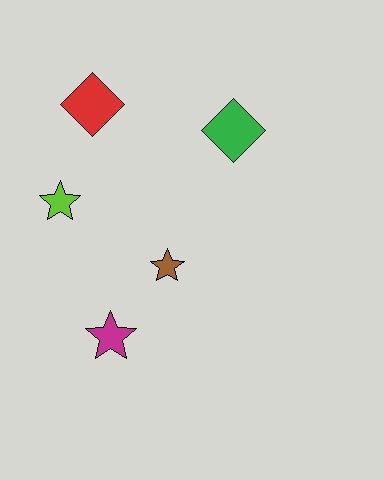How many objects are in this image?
There are 5 objects.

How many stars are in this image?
There are 3 stars.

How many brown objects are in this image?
There is 1 brown object.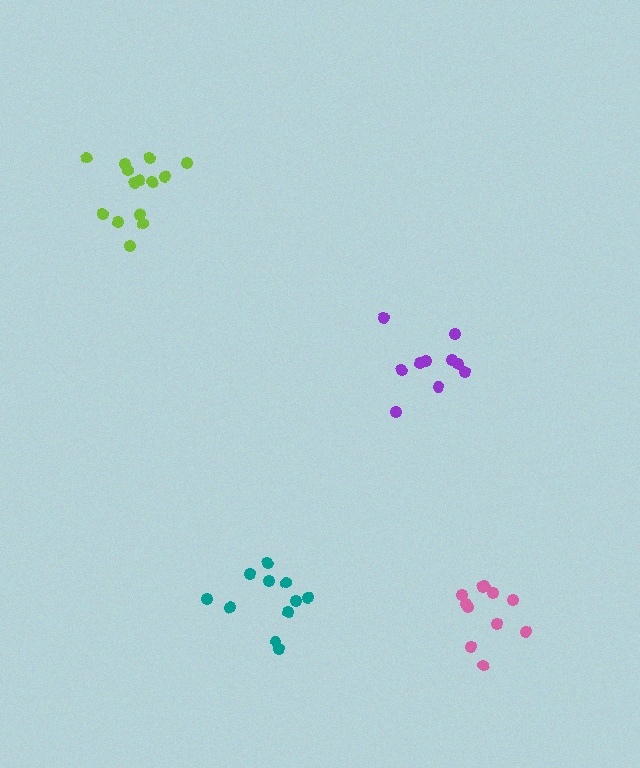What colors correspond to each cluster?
The clusters are colored: purple, teal, lime, pink.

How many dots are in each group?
Group 1: 10 dots, Group 2: 11 dots, Group 3: 14 dots, Group 4: 11 dots (46 total).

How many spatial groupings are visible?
There are 4 spatial groupings.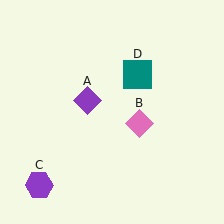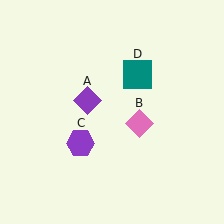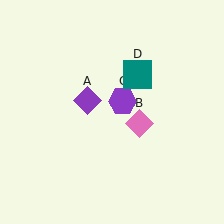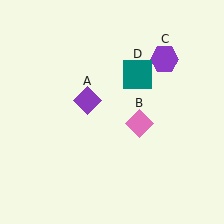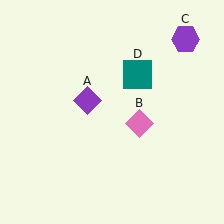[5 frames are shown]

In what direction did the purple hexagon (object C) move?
The purple hexagon (object C) moved up and to the right.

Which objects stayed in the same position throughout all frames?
Purple diamond (object A) and pink diamond (object B) and teal square (object D) remained stationary.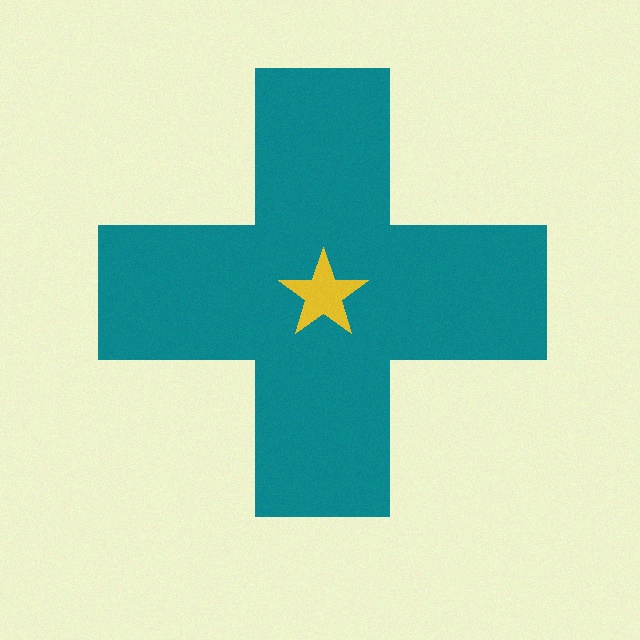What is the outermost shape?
The teal cross.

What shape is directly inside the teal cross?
The yellow star.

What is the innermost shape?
The yellow star.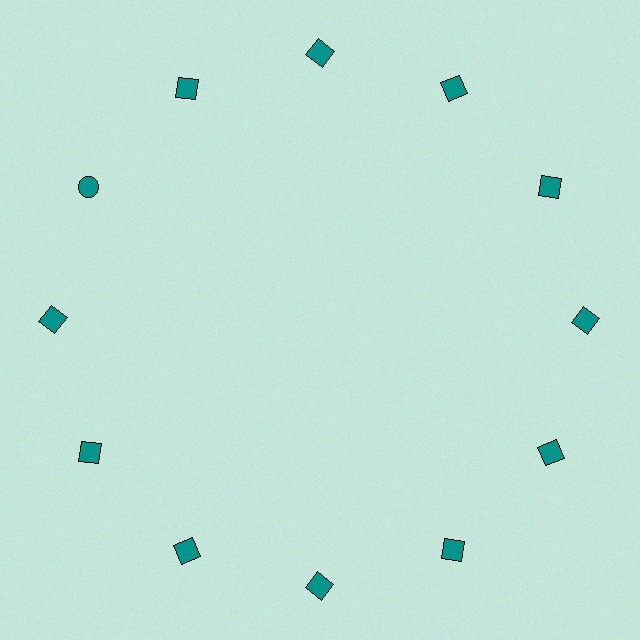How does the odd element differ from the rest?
It has a different shape: circle instead of square.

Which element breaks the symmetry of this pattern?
The teal circle at roughly the 10 o'clock position breaks the symmetry. All other shapes are teal squares.